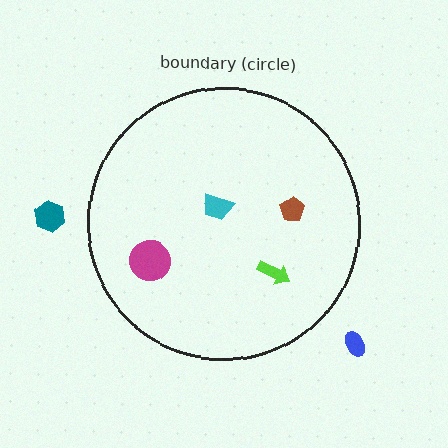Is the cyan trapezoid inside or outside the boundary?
Inside.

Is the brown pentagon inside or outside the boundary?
Inside.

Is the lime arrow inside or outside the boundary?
Inside.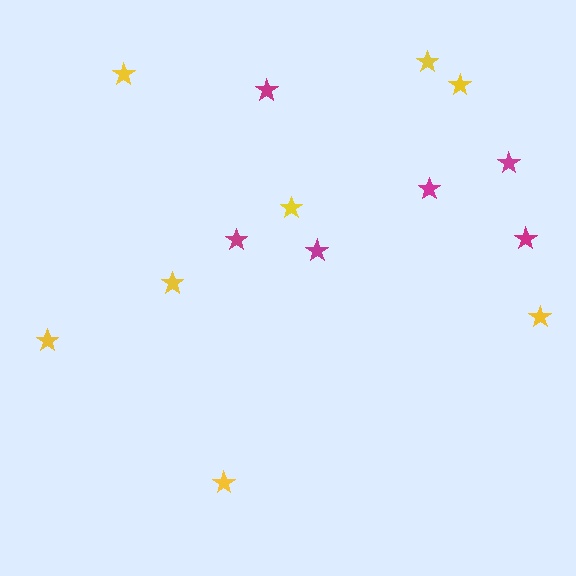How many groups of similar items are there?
There are 2 groups: one group of yellow stars (8) and one group of magenta stars (6).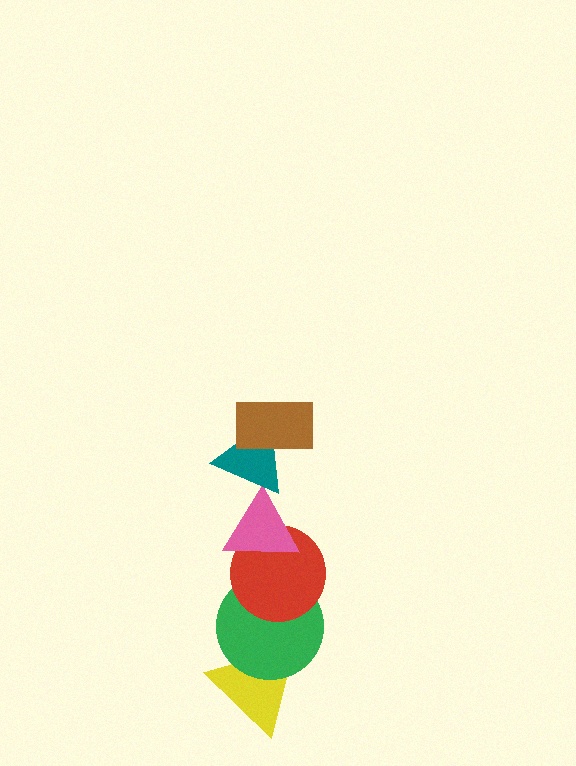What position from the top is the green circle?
The green circle is 5th from the top.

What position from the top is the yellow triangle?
The yellow triangle is 6th from the top.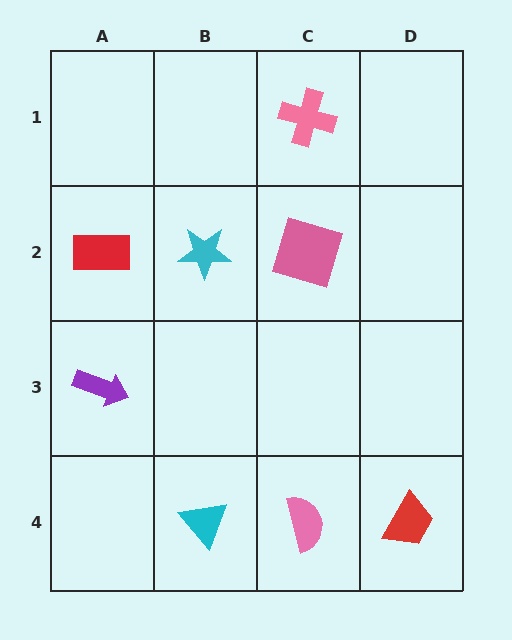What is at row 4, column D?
A red trapezoid.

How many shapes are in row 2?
3 shapes.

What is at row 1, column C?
A pink cross.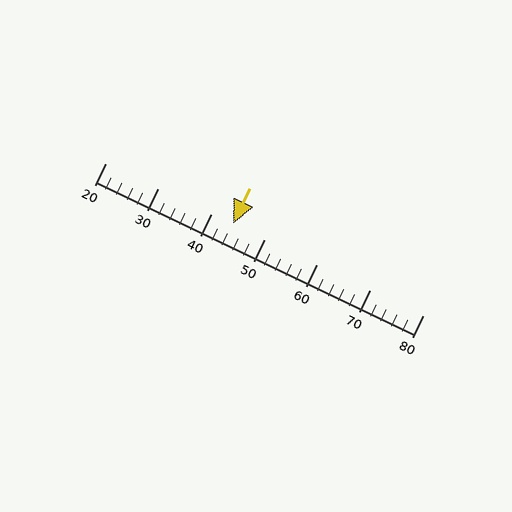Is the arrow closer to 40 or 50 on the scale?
The arrow is closer to 40.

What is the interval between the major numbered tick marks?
The major tick marks are spaced 10 units apart.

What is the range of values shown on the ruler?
The ruler shows values from 20 to 80.